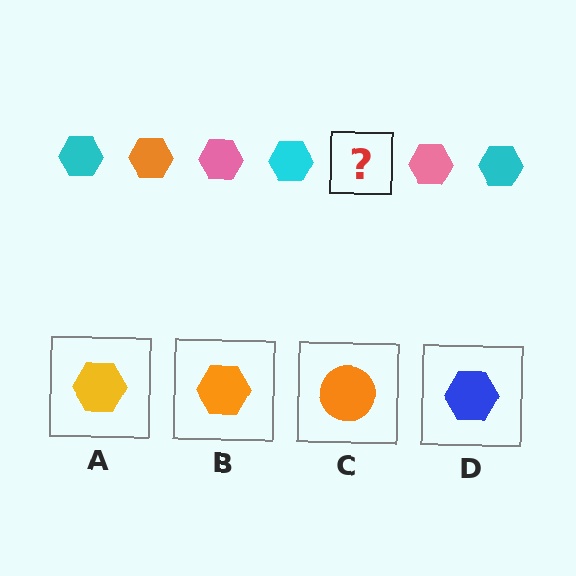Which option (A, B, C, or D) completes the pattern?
B.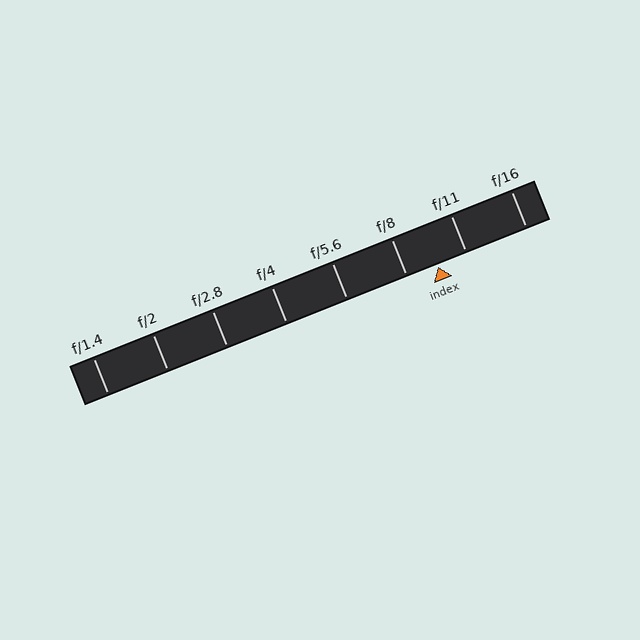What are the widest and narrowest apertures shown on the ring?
The widest aperture shown is f/1.4 and the narrowest is f/16.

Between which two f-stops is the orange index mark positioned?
The index mark is between f/8 and f/11.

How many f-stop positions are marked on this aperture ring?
There are 8 f-stop positions marked.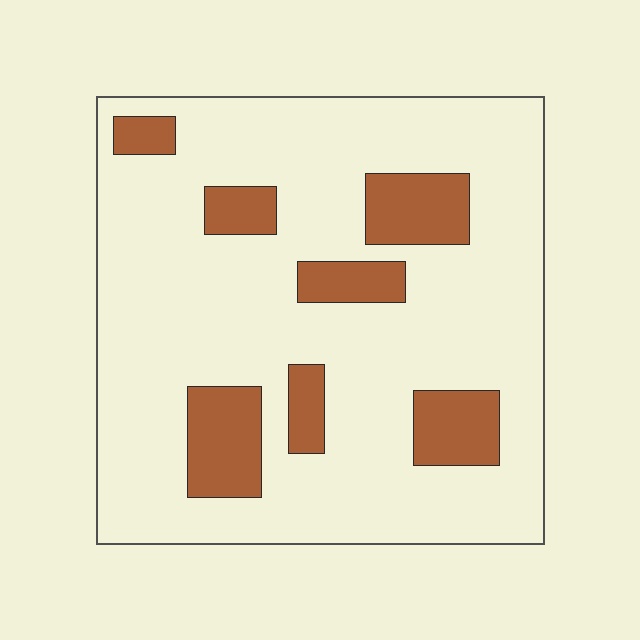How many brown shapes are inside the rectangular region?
7.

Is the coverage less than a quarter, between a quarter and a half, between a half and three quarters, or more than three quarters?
Less than a quarter.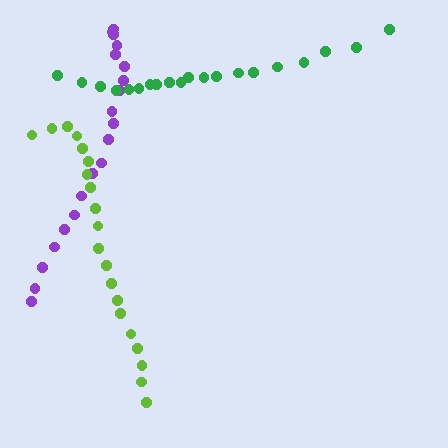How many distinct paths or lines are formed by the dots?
There are 3 distinct paths.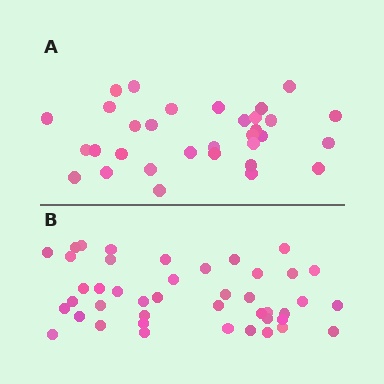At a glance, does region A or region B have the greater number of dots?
Region B (the bottom region) has more dots.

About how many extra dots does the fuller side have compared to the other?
Region B has roughly 12 or so more dots than region A.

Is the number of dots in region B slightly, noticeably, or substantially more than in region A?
Region B has noticeably more, but not dramatically so. The ratio is roughly 1.3 to 1.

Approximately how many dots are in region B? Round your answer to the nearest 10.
About 40 dots. (The exact count is 43, which rounds to 40.)